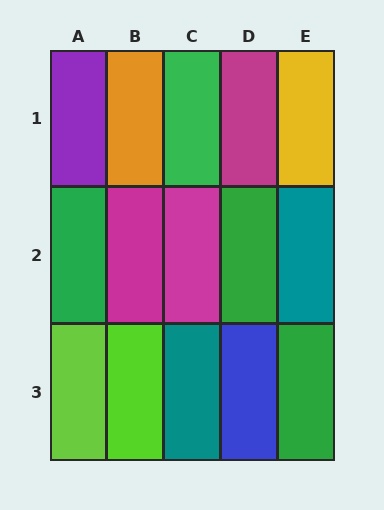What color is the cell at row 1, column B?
Orange.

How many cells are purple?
1 cell is purple.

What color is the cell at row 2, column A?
Green.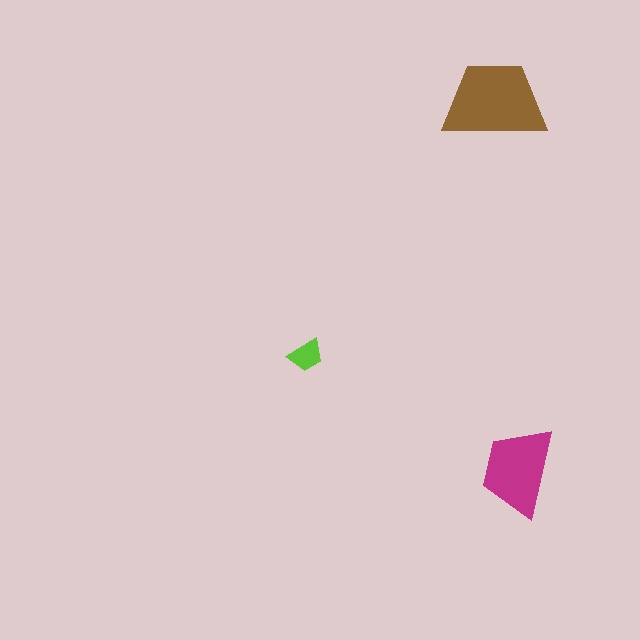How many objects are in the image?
There are 3 objects in the image.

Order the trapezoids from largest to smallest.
the brown one, the magenta one, the lime one.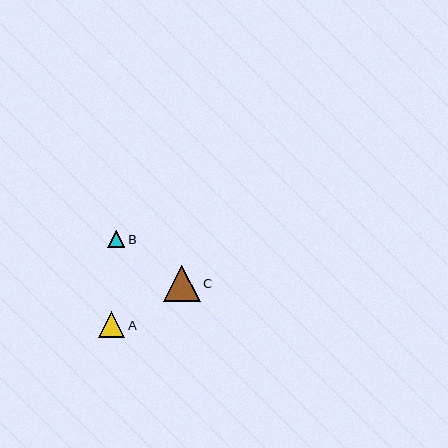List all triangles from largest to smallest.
From largest to smallest: C, A, B.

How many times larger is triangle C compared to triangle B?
Triangle C is approximately 2.2 times the size of triangle B.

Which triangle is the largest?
Triangle C is the largest with a size of approximately 37 pixels.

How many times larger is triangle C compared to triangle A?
Triangle C is approximately 1.4 times the size of triangle A.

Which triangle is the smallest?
Triangle B is the smallest with a size of approximately 17 pixels.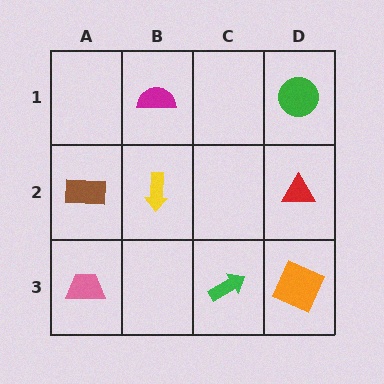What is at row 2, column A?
A brown rectangle.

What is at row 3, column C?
A green arrow.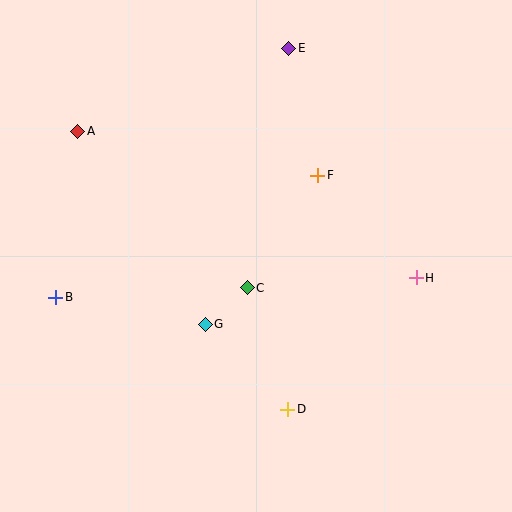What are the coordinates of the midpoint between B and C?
The midpoint between B and C is at (151, 293).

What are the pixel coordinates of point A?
Point A is at (78, 131).